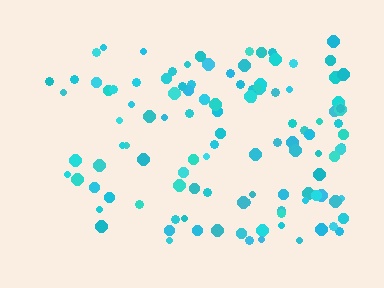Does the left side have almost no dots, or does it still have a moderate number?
Still a moderate number, just noticeably fewer than the right.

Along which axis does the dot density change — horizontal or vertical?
Horizontal.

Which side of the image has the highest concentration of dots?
The right.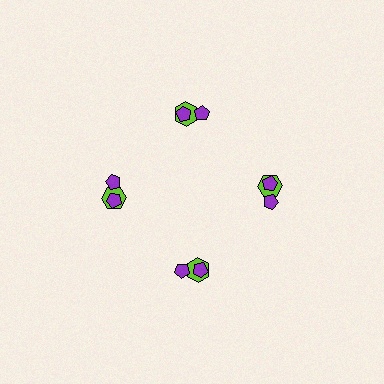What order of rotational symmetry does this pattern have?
This pattern has 4-fold rotational symmetry.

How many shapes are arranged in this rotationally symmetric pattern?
There are 12 shapes, arranged in 4 groups of 3.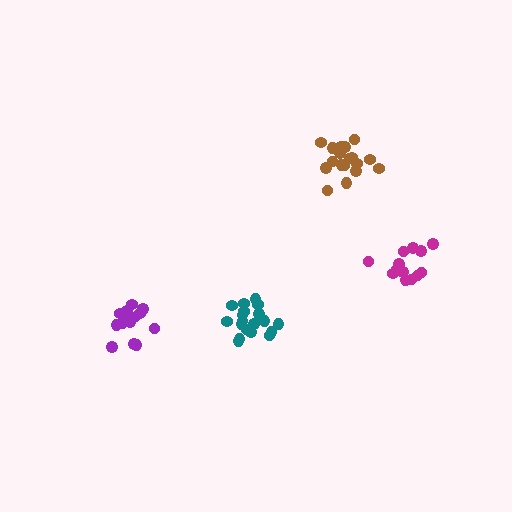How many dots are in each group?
Group 1: 14 dots, Group 2: 14 dots, Group 3: 19 dots, Group 4: 18 dots (65 total).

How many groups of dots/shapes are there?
There are 4 groups.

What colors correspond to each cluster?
The clusters are colored: magenta, purple, teal, brown.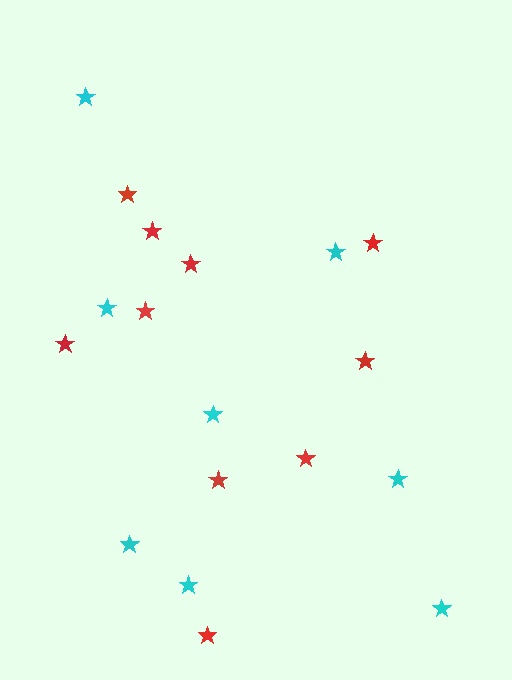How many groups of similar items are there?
There are 2 groups: one group of red stars (10) and one group of cyan stars (8).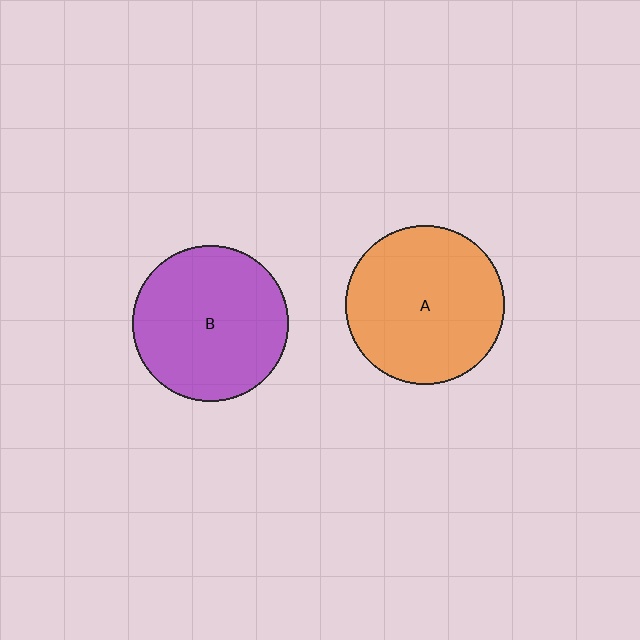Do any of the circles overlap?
No, none of the circles overlap.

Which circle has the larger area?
Circle A (orange).